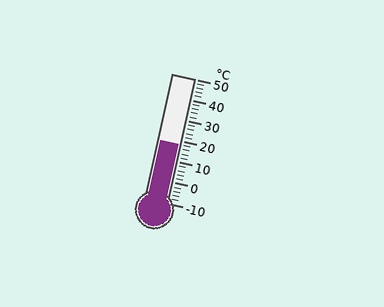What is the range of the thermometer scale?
The thermometer scale ranges from -10°C to 50°C.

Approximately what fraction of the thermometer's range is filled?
The thermometer is filled to approximately 45% of its range.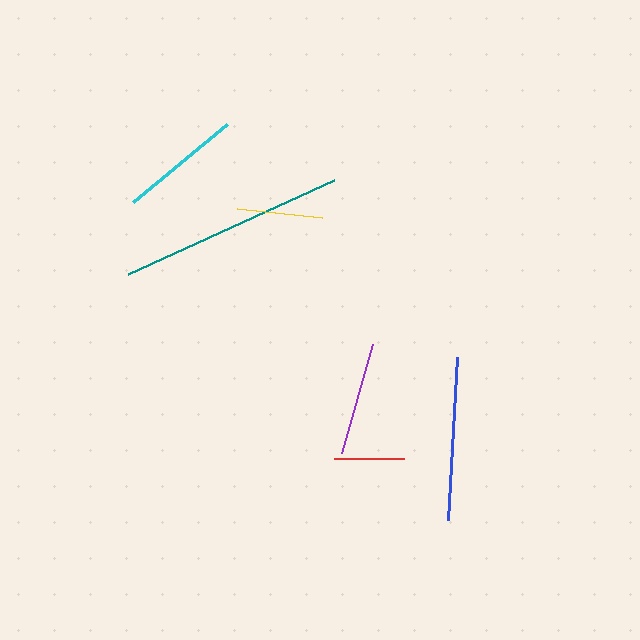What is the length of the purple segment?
The purple segment is approximately 113 pixels long.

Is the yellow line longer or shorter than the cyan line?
The cyan line is longer than the yellow line.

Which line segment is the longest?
The teal line is the longest at approximately 227 pixels.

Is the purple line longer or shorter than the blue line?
The blue line is longer than the purple line.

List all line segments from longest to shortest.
From longest to shortest: teal, blue, cyan, purple, yellow, red.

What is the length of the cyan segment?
The cyan segment is approximately 122 pixels long.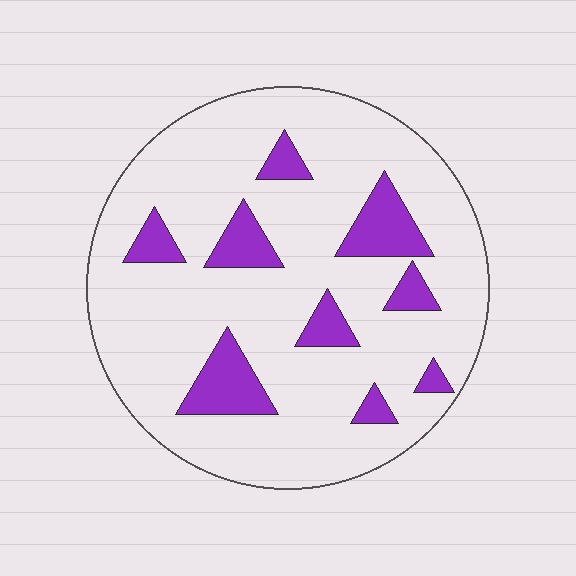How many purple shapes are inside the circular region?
9.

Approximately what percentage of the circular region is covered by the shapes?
Approximately 15%.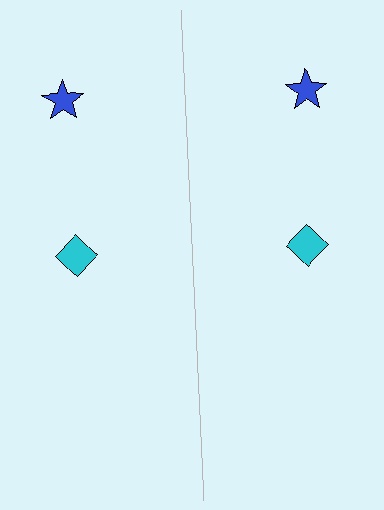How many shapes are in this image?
There are 4 shapes in this image.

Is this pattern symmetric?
Yes, this pattern has bilateral (reflection) symmetry.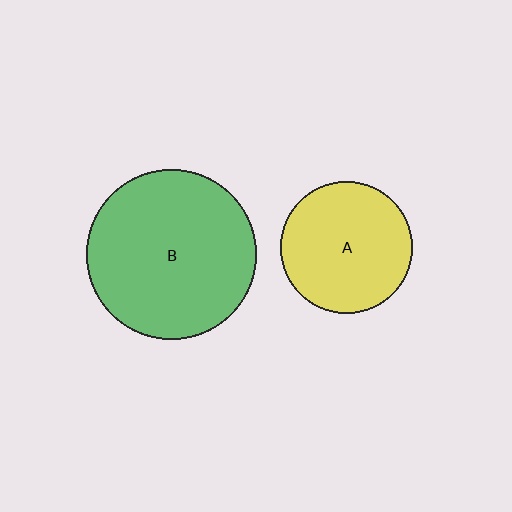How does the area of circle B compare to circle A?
Approximately 1.6 times.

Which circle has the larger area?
Circle B (green).